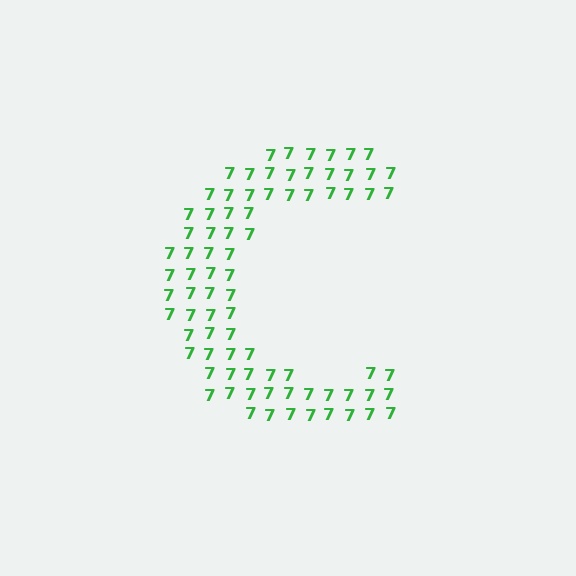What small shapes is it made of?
It is made of small digit 7's.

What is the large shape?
The large shape is the letter C.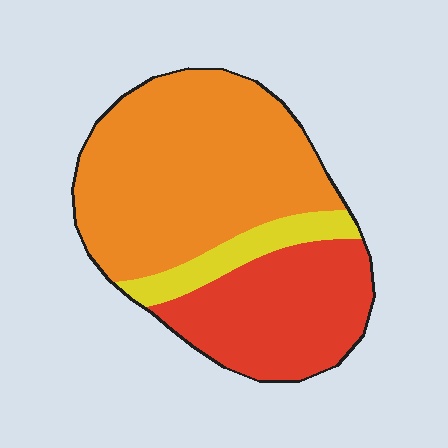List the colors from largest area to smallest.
From largest to smallest: orange, red, yellow.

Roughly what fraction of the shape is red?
Red takes up about one third (1/3) of the shape.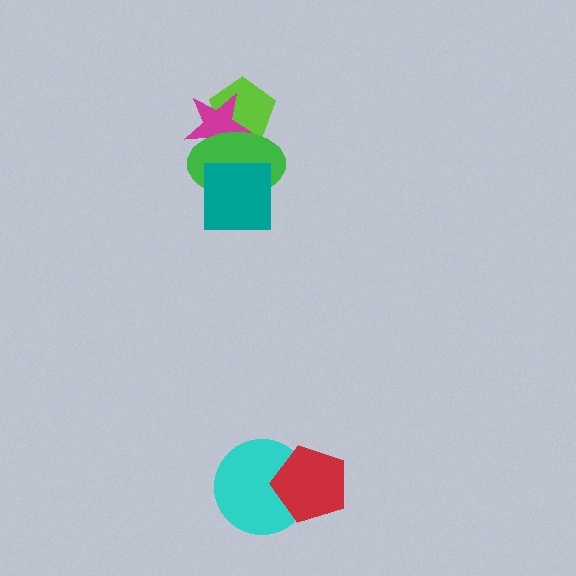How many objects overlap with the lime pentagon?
2 objects overlap with the lime pentagon.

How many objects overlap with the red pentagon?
1 object overlaps with the red pentagon.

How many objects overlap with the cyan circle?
1 object overlaps with the cyan circle.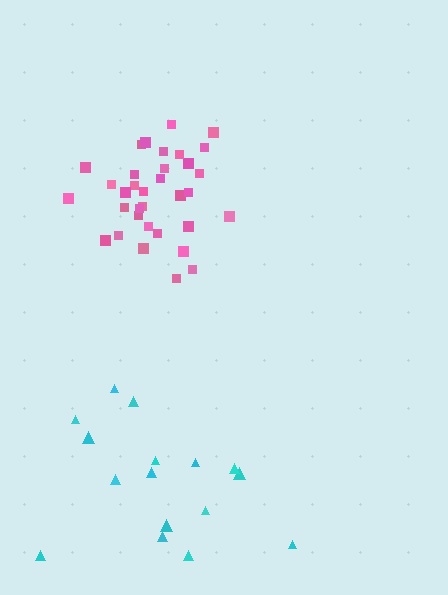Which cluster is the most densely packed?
Pink.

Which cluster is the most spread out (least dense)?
Cyan.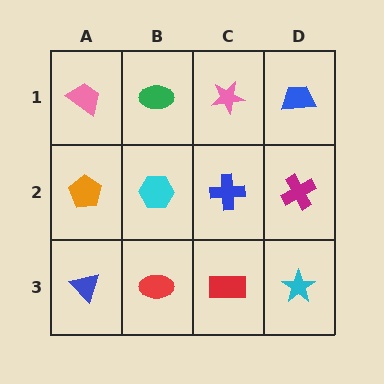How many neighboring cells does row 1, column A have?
2.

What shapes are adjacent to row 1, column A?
An orange pentagon (row 2, column A), a green ellipse (row 1, column B).